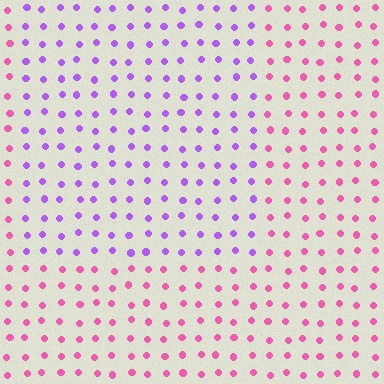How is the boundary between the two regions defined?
The boundary is defined purely by a slight shift in hue (about 52 degrees). Spacing, size, and orientation are identical on both sides.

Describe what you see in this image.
The image is filled with small pink elements in a uniform arrangement. A rectangle-shaped region is visible where the elements are tinted to a slightly different hue, forming a subtle color boundary.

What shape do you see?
I see a rectangle.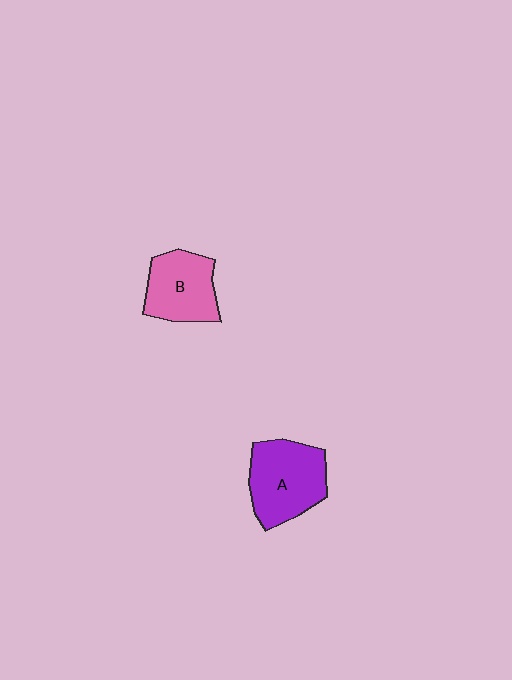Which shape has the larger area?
Shape A (purple).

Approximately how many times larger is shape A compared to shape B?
Approximately 1.2 times.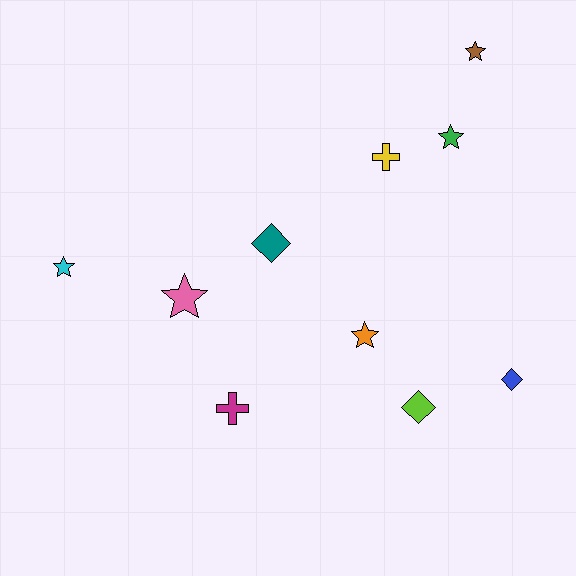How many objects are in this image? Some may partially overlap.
There are 10 objects.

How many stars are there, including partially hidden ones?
There are 5 stars.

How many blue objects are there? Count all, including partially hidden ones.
There is 1 blue object.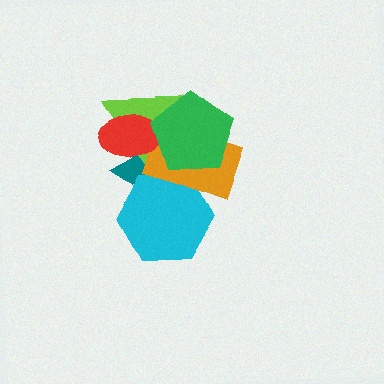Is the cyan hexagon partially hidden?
Yes, it is partially covered by another shape.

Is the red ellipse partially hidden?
Yes, it is partially covered by another shape.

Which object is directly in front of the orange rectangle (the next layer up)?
The red ellipse is directly in front of the orange rectangle.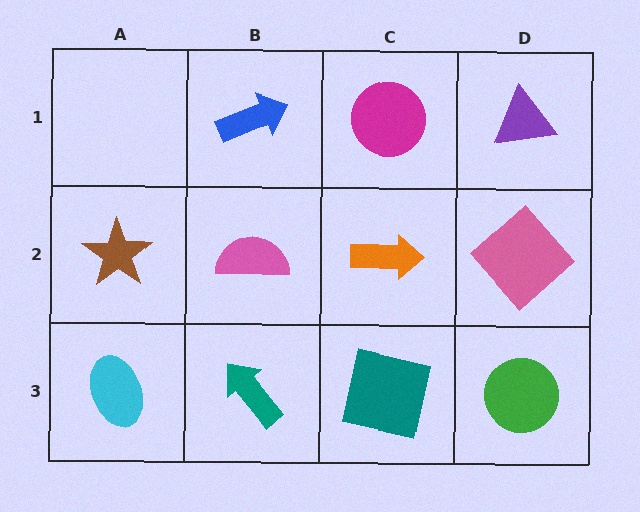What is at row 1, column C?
A magenta circle.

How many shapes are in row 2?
4 shapes.